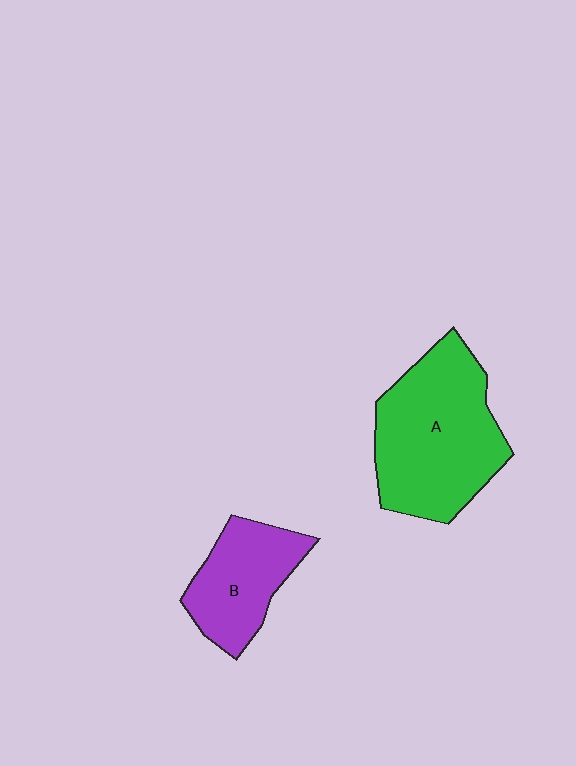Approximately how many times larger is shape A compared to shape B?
Approximately 1.7 times.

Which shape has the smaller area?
Shape B (purple).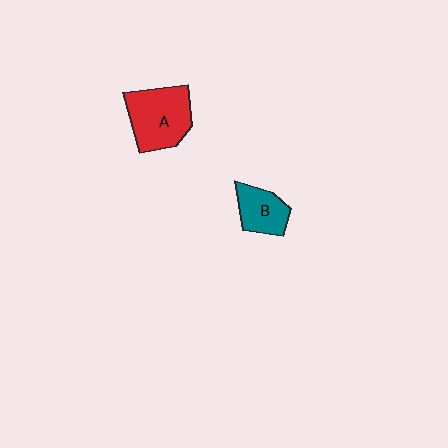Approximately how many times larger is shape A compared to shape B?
Approximately 1.7 times.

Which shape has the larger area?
Shape A (red).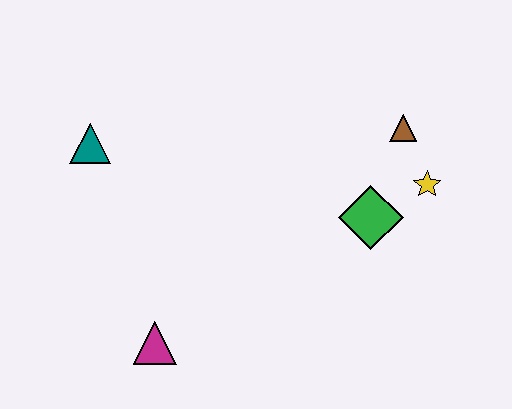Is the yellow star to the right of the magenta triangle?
Yes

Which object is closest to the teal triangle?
The magenta triangle is closest to the teal triangle.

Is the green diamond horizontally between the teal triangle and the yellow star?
Yes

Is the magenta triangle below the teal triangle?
Yes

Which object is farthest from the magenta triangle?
The brown triangle is farthest from the magenta triangle.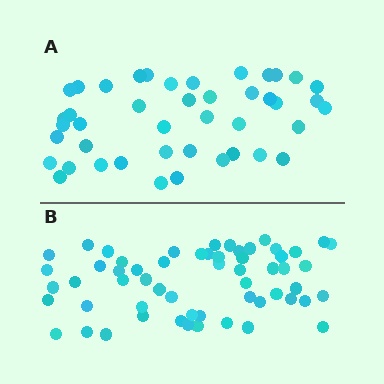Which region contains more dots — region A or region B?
Region B (the bottom region) has more dots.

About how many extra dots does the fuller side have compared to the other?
Region B has approximately 15 more dots than region A.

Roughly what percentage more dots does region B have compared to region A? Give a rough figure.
About 35% more.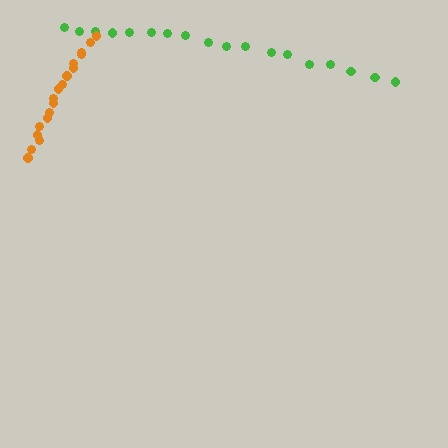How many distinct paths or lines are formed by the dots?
There are 2 distinct paths.